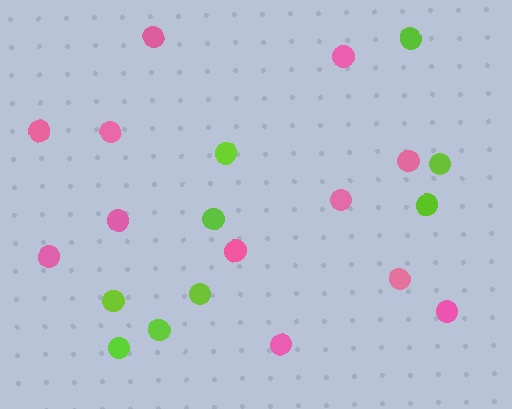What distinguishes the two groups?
There are 2 groups: one group of pink circles (12) and one group of lime circles (9).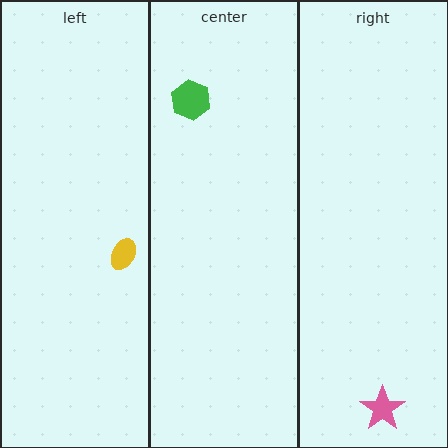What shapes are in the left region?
The yellow ellipse.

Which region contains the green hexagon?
The center region.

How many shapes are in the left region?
1.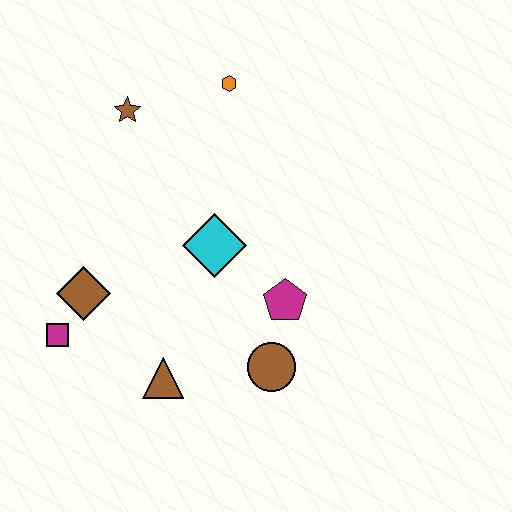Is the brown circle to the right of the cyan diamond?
Yes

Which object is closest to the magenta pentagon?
The brown circle is closest to the magenta pentagon.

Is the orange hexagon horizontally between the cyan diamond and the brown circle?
Yes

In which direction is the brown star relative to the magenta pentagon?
The brown star is above the magenta pentagon.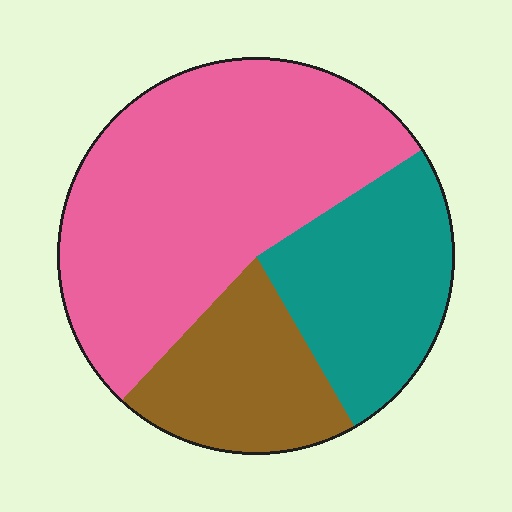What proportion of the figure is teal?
Teal takes up between a sixth and a third of the figure.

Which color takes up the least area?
Brown, at roughly 20%.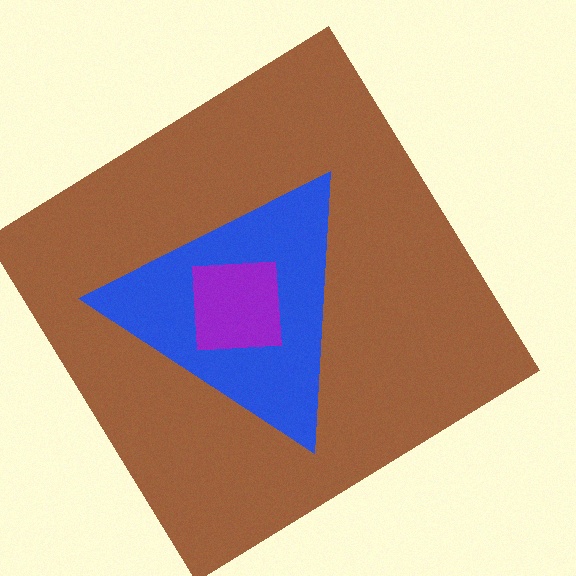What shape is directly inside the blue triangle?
The purple square.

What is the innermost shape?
The purple square.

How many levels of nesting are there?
3.